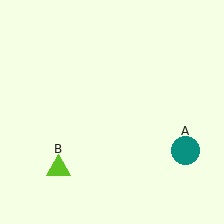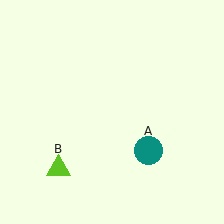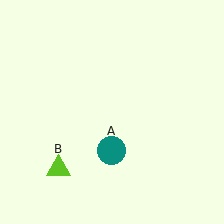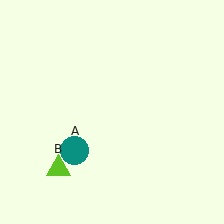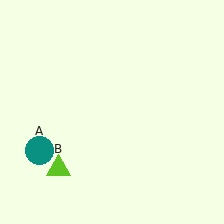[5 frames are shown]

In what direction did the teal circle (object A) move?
The teal circle (object A) moved left.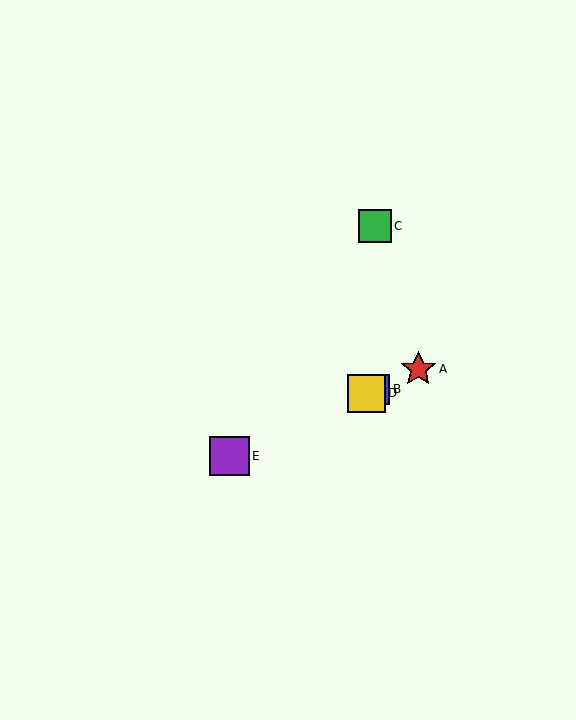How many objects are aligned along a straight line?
4 objects (A, B, D, E) are aligned along a straight line.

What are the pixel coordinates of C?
Object C is at (375, 226).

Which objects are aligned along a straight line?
Objects A, B, D, E are aligned along a straight line.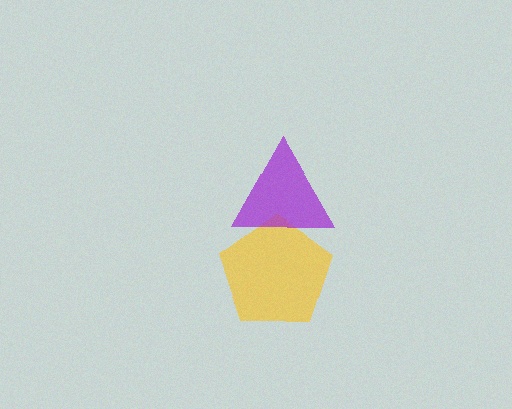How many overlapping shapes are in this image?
There are 2 overlapping shapes in the image.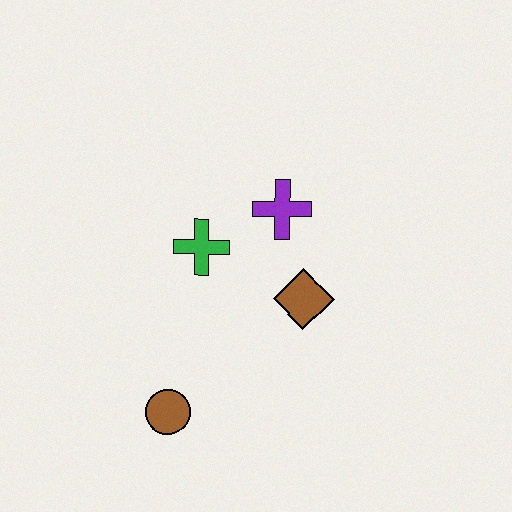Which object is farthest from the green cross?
The brown circle is farthest from the green cross.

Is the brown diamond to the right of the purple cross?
Yes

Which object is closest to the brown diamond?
The purple cross is closest to the brown diamond.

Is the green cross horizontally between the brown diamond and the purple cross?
No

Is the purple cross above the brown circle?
Yes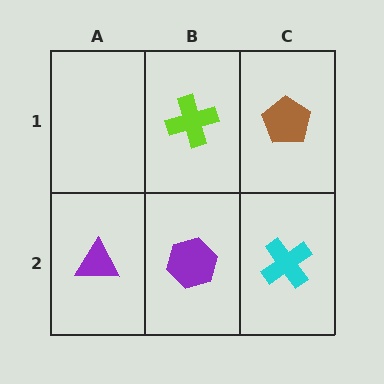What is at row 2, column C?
A cyan cross.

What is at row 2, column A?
A purple triangle.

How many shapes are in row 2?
3 shapes.